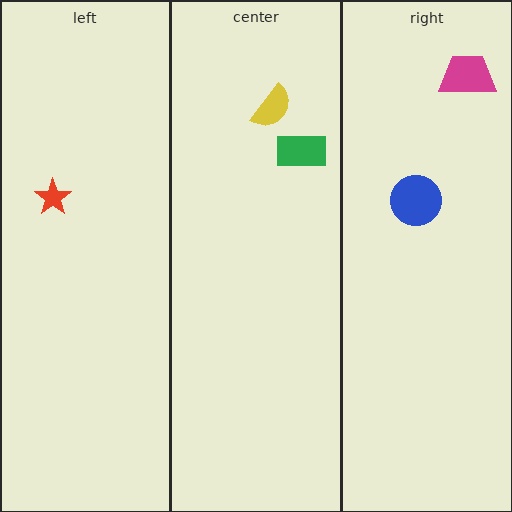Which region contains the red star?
The left region.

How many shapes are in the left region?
1.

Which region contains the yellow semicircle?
The center region.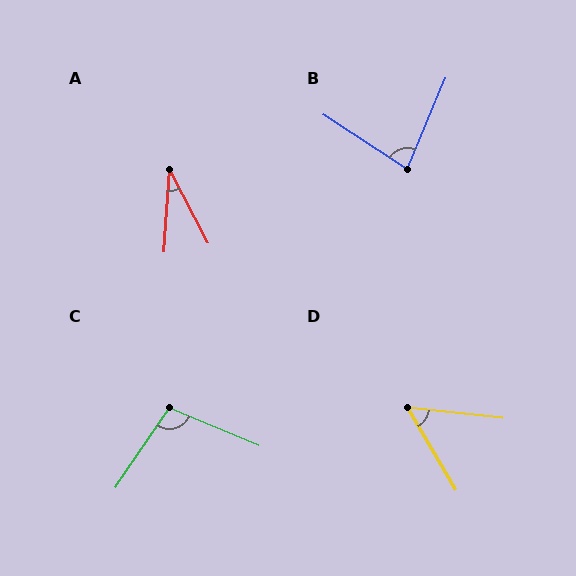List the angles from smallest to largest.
A (32°), D (53°), B (79°), C (102°).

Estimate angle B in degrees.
Approximately 79 degrees.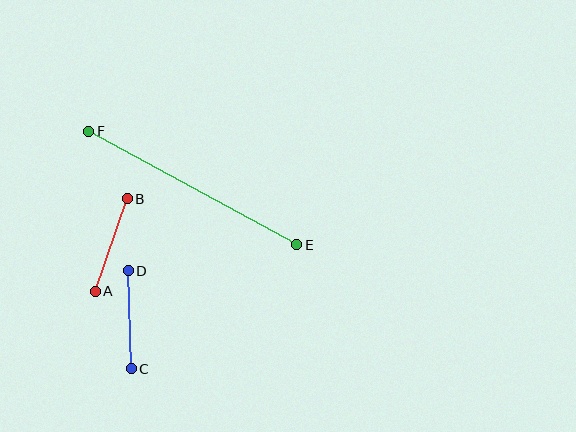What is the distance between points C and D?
The distance is approximately 98 pixels.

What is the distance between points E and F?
The distance is approximately 237 pixels.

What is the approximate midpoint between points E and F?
The midpoint is at approximately (193, 188) pixels.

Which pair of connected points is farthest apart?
Points E and F are farthest apart.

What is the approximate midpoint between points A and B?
The midpoint is at approximately (111, 245) pixels.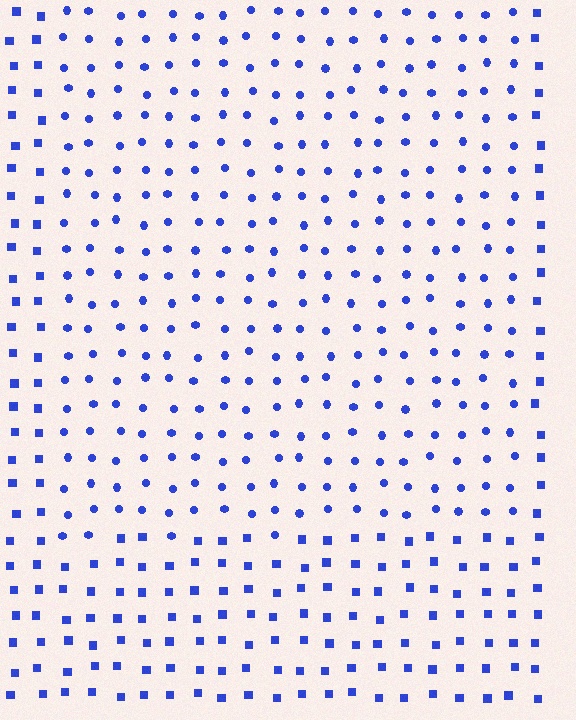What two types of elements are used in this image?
The image uses circles inside the rectangle region and squares outside it.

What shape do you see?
I see a rectangle.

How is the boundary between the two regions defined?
The boundary is defined by a change in element shape: circles inside vs. squares outside. All elements share the same color and spacing.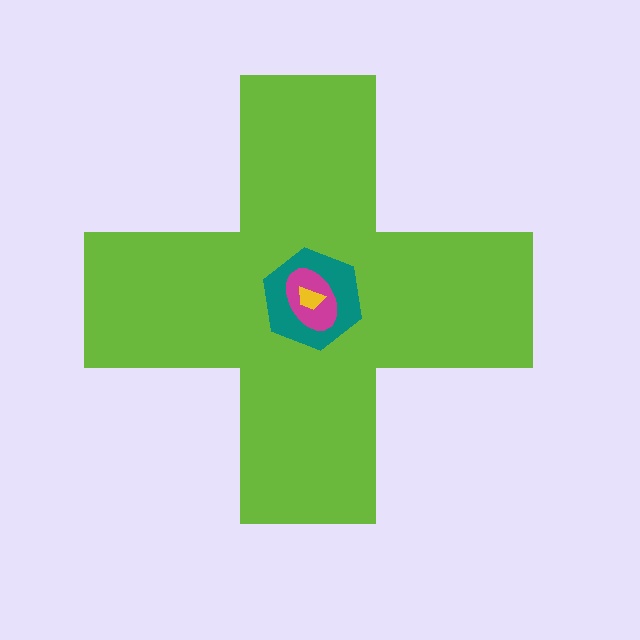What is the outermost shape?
The lime cross.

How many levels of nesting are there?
4.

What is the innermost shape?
The yellow trapezoid.